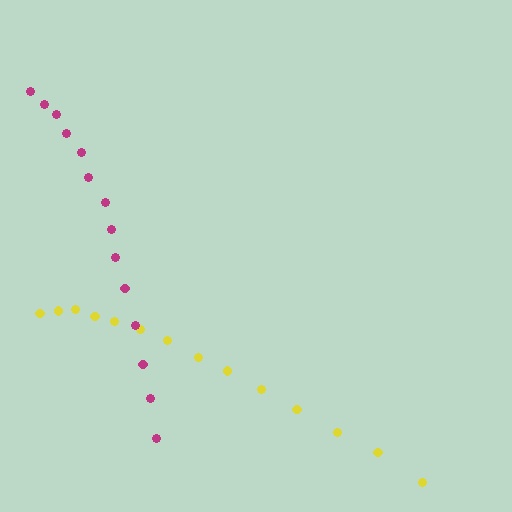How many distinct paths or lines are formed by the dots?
There are 2 distinct paths.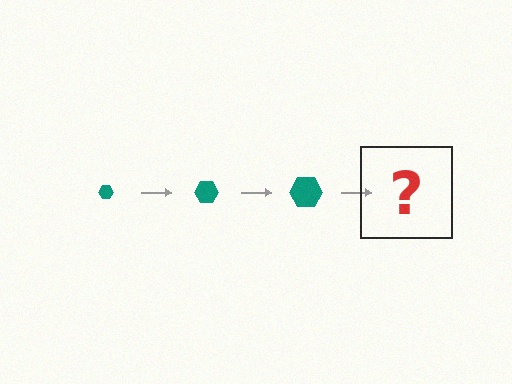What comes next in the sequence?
The next element should be a teal hexagon, larger than the previous one.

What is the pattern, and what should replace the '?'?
The pattern is that the hexagon gets progressively larger each step. The '?' should be a teal hexagon, larger than the previous one.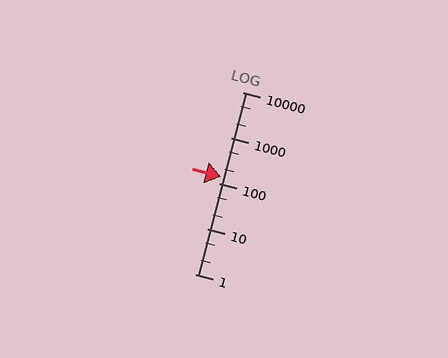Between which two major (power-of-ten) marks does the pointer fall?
The pointer is between 100 and 1000.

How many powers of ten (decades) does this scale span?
The scale spans 4 decades, from 1 to 10000.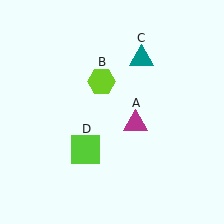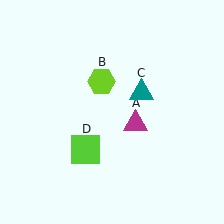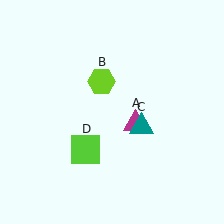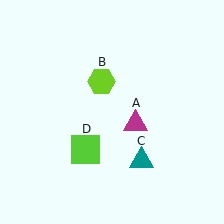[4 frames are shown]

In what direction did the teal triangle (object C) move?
The teal triangle (object C) moved down.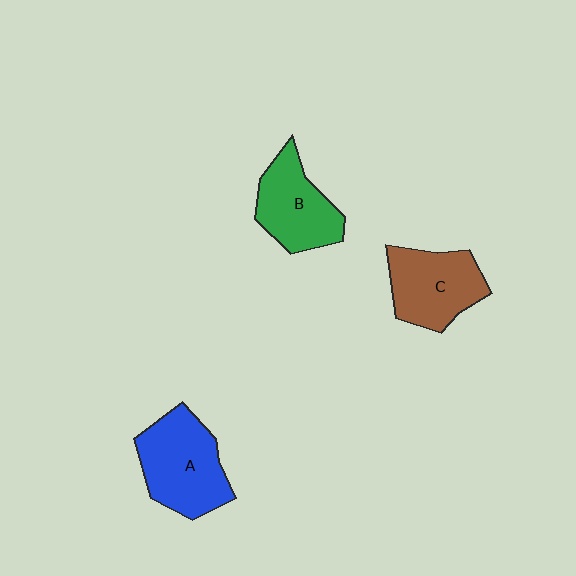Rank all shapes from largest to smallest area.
From largest to smallest: A (blue), C (brown), B (green).